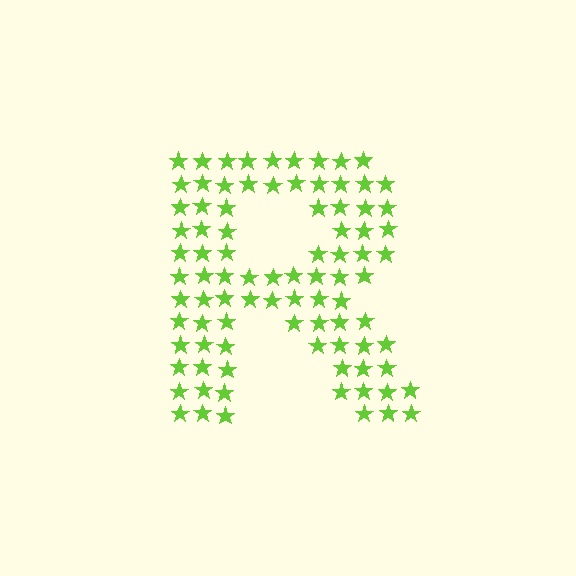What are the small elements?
The small elements are stars.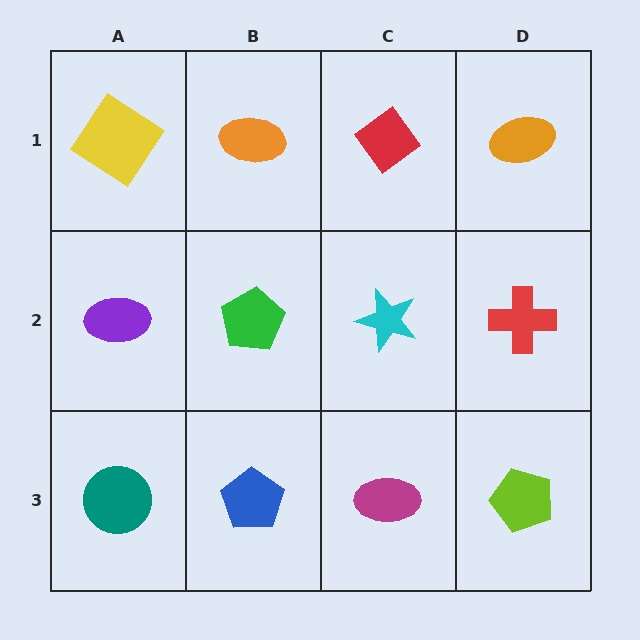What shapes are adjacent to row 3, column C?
A cyan star (row 2, column C), a blue pentagon (row 3, column B), a lime pentagon (row 3, column D).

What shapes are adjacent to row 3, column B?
A green pentagon (row 2, column B), a teal circle (row 3, column A), a magenta ellipse (row 3, column C).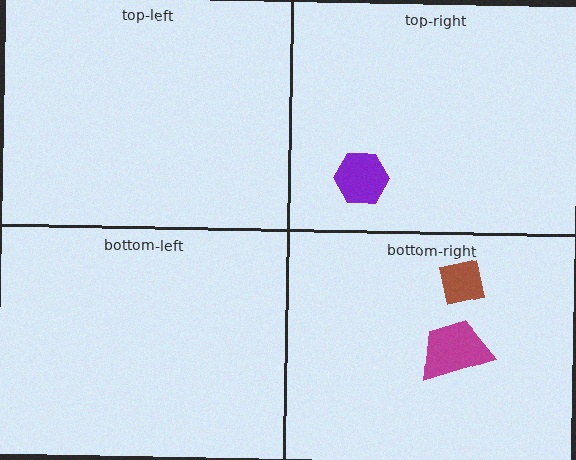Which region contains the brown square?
The bottom-right region.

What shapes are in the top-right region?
The purple hexagon.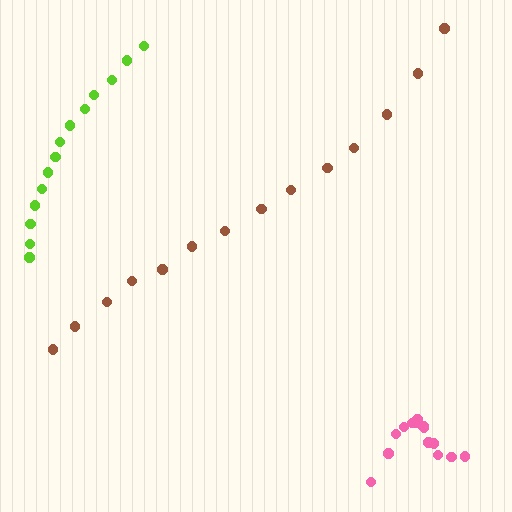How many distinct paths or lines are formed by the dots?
There are 3 distinct paths.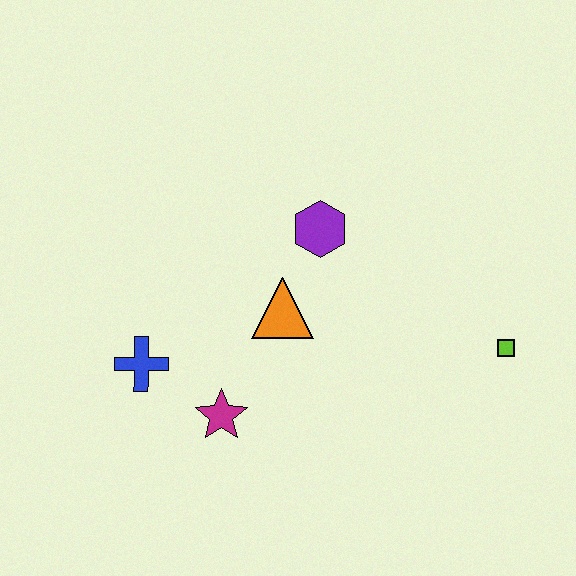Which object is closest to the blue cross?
The magenta star is closest to the blue cross.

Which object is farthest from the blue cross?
The lime square is farthest from the blue cross.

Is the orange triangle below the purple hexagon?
Yes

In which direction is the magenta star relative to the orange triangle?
The magenta star is below the orange triangle.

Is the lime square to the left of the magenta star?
No